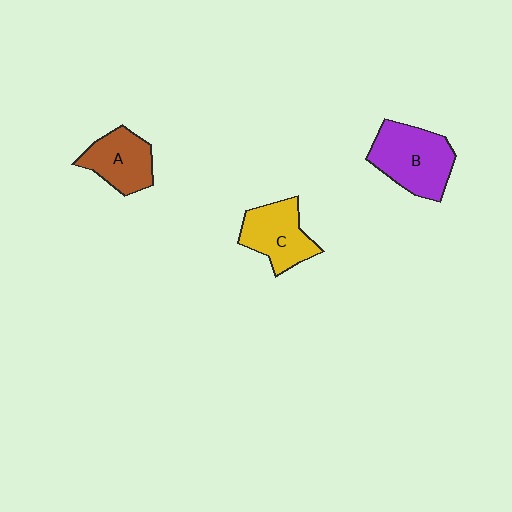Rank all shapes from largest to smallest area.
From largest to smallest: B (purple), C (yellow), A (brown).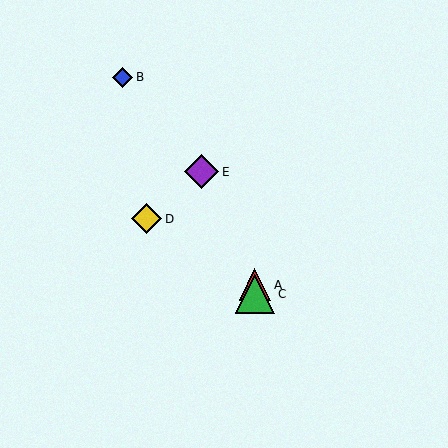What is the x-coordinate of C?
Object C is at x≈255.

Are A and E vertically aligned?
No, A is at x≈255 and E is at x≈201.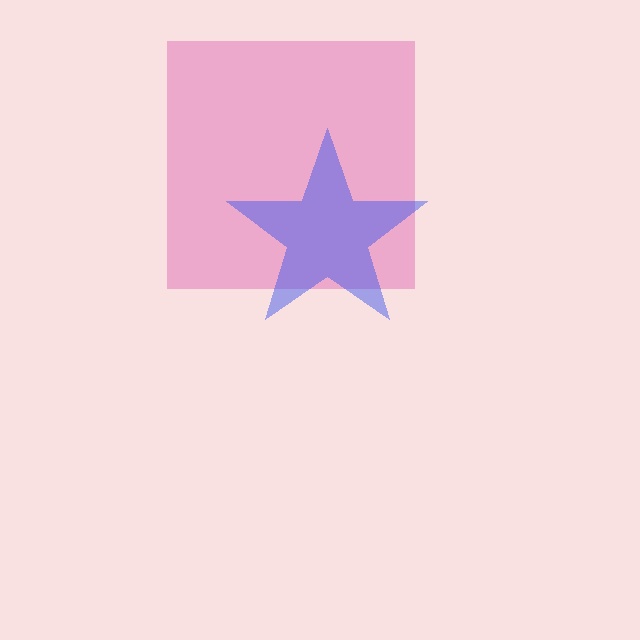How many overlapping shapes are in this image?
There are 2 overlapping shapes in the image.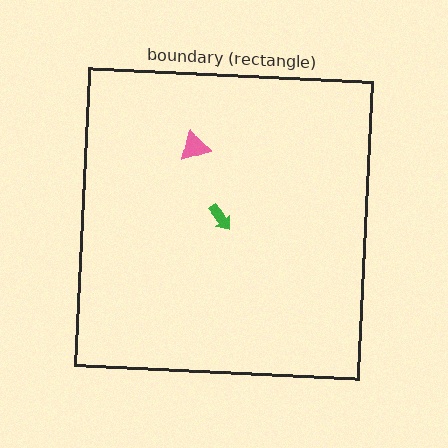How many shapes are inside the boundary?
2 inside, 0 outside.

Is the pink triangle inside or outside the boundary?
Inside.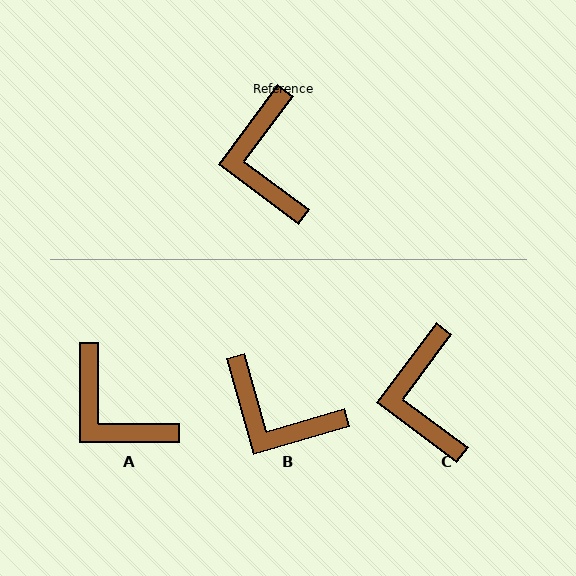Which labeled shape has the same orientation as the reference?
C.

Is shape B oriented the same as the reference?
No, it is off by about 53 degrees.